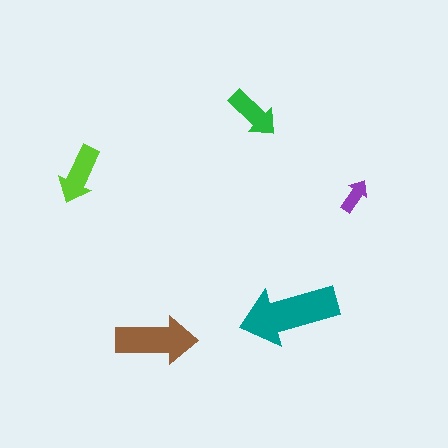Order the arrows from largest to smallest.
the teal one, the brown one, the lime one, the green one, the purple one.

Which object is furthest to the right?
The purple arrow is rightmost.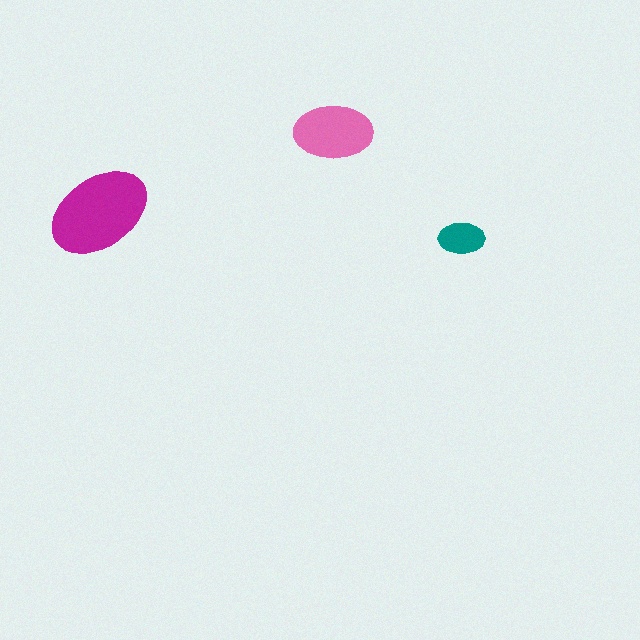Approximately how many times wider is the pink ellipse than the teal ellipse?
About 1.5 times wider.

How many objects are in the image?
There are 3 objects in the image.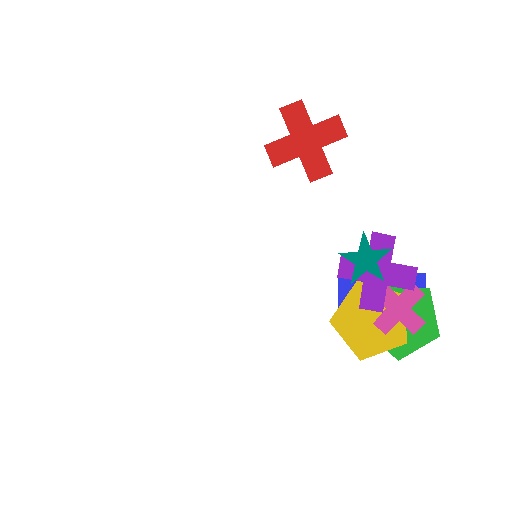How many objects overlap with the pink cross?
4 objects overlap with the pink cross.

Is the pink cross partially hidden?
Yes, it is partially covered by another shape.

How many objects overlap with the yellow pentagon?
5 objects overlap with the yellow pentagon.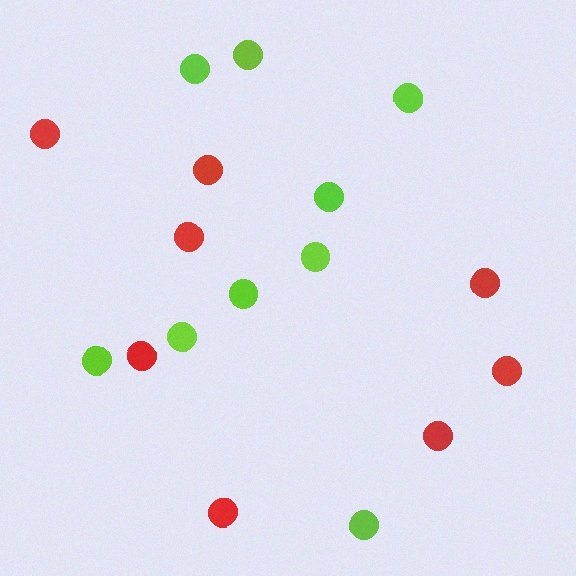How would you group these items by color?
There are 2 groups: one group of red circles (8) and one group of lime circles (9).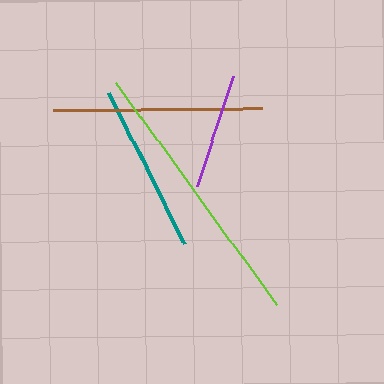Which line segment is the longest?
The lime line is the longest at approximately 275 pixels.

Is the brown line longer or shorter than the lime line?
The lime line is longer than the brown line.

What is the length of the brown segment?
The brown segment is approximately 209 pixels long.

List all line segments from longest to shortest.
From longest to shortest: lime, brown, teal, purple.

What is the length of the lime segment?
The lime segment is approximately 275 pixels long.